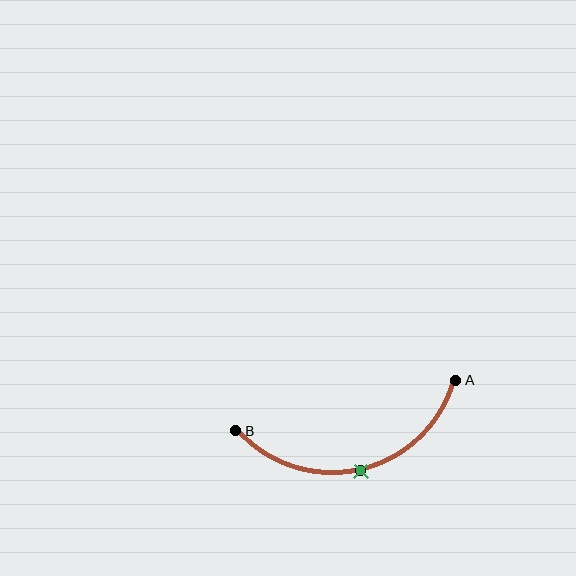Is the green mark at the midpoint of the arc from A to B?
Yes. The green mark lies on the arc at equal arc-length from both A and B — it is the arc midpoint.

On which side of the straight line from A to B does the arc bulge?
The arc bulges below the straight line connecting A and B.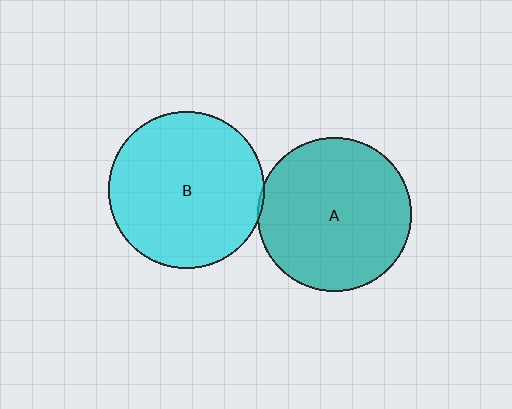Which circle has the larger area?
Circle B (cyan).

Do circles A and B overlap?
Yes.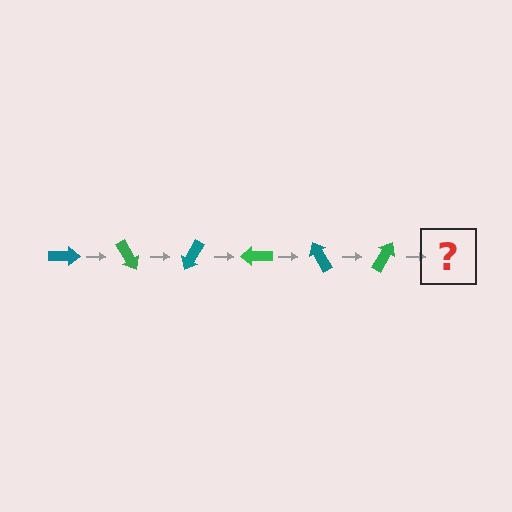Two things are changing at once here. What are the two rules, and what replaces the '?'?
The two rules are that it rotates 60 degrees each step and the color cycles through teal and green. The '?' should be a teal arrow, rotated 360 degrees from the start.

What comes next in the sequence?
The next element should be a teal arrow, rotated 360 degrees from the start.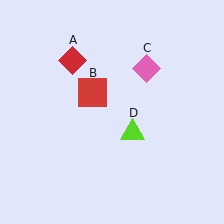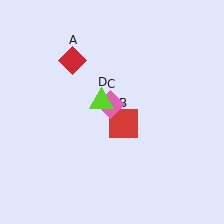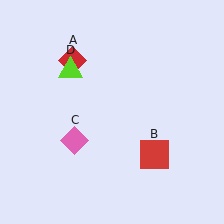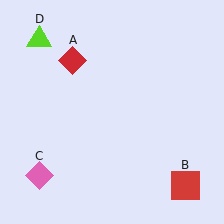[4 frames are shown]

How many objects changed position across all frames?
3 objects changed position: red square (object B), pink diamond (object C), lime triangle (object D).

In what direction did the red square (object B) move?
The red square (object B) moved down and to the right.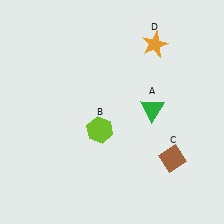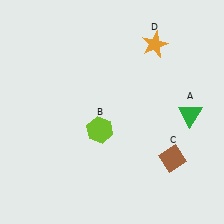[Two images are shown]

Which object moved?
The green triangle (A) moved right.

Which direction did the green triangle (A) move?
The green triangle (A) moved right.